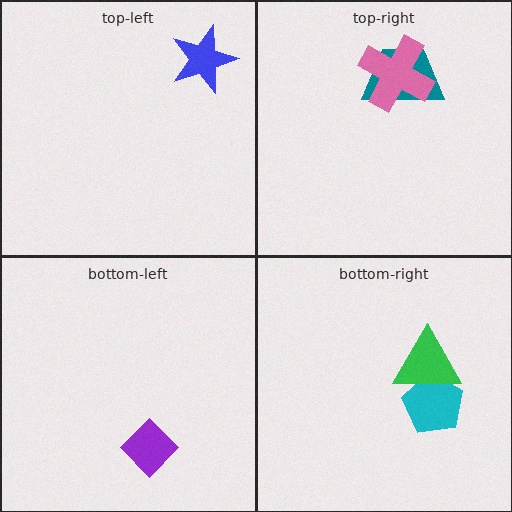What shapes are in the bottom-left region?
The purple diamond.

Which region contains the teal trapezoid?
The top-right region.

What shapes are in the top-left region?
The blue star.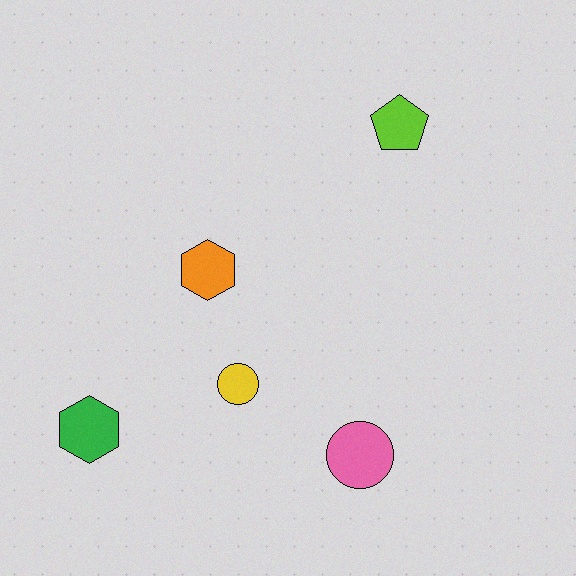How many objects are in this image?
There are 5 objects.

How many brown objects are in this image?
There are no brown objects.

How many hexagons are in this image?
There are 2 hexagons.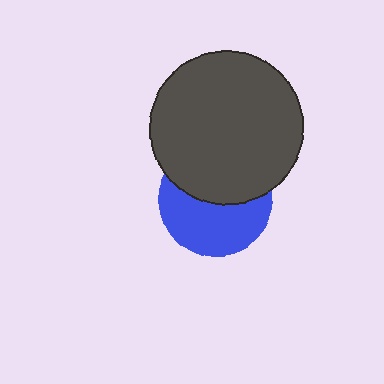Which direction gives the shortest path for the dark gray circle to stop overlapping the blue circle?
Moving up gives the shortest separation.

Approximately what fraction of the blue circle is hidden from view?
Roughly 47% of the blue circle is hidden behind the dark gray circle.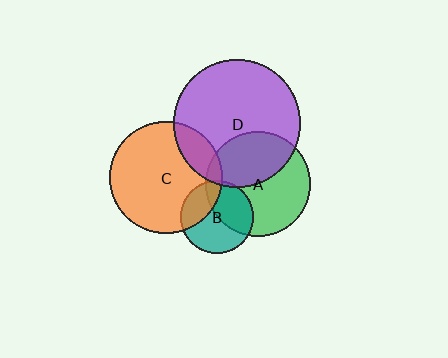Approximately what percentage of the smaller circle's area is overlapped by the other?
Approximately 5%.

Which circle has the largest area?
Circle D (purple).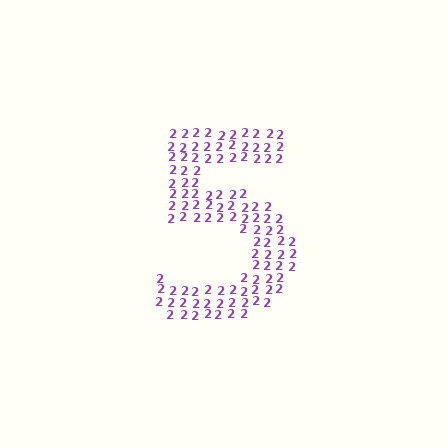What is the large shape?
The large shape is the digit 5.